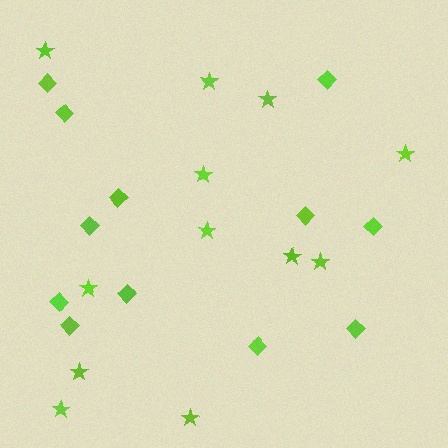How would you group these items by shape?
There are 2 groups: one group of stars (12) and one group of diamonds (12).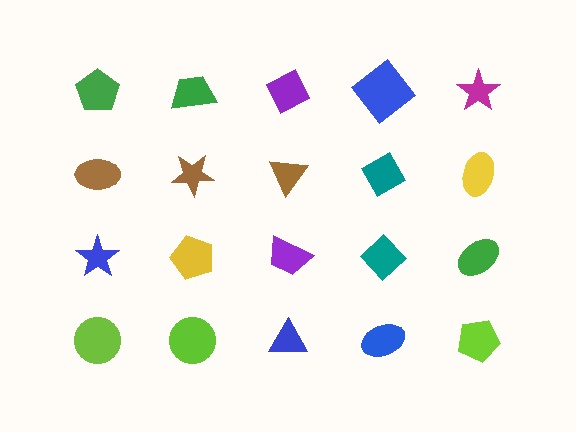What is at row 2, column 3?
A brown triangle.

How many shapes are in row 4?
5 shapes.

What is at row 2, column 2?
A brown star.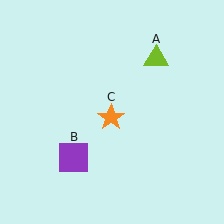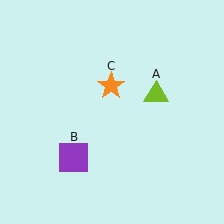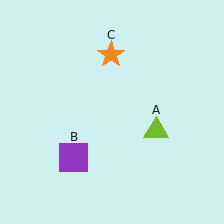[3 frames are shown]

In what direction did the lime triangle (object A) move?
The lime triangle (object A) moved down.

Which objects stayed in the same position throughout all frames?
Purple square (object B) remained stationary.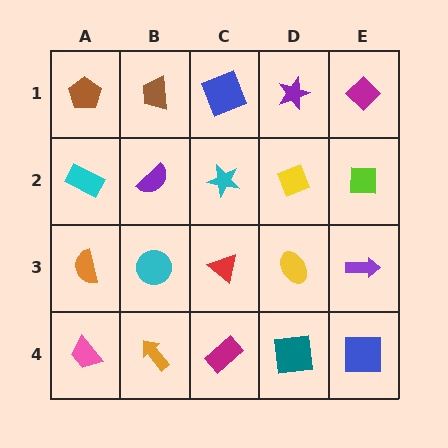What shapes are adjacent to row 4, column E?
A purple arrow (row 3, column E), a teal square (row 4, column D).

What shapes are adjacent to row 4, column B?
A cyan circle (row 3, column B), a pink trapezoid (row 4, column A), a magenta rectangle (row 4, column C).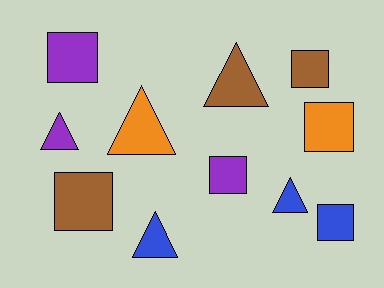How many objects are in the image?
There are 11 objects.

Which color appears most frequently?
Brown, with 3 objects.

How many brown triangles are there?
There is 1 brown triangle.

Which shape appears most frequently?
Square, with 6 objects.